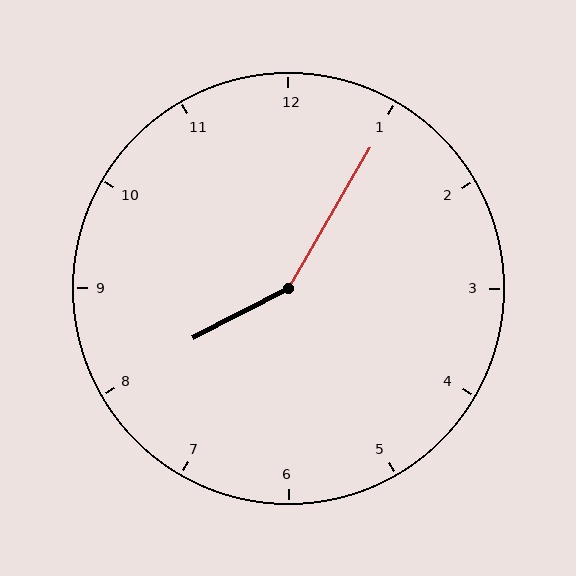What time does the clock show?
8:05.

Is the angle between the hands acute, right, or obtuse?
It is obtuse.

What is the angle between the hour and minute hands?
Approximately 148 degrees.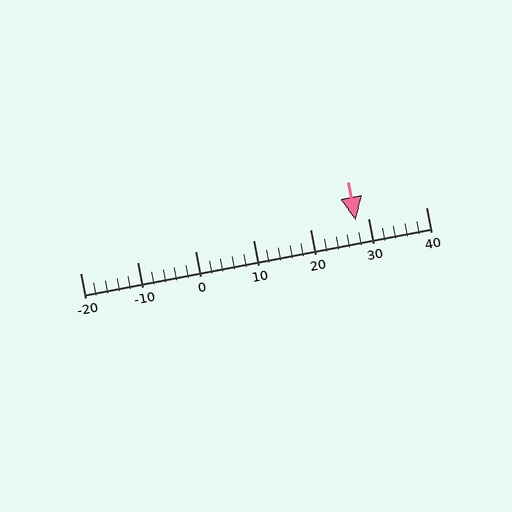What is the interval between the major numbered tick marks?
The major tick marks are spaced 10 units apart.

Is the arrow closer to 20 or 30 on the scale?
The arrow is closer to 30.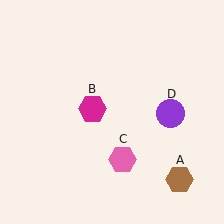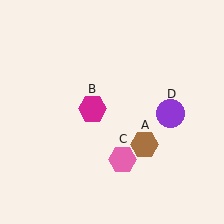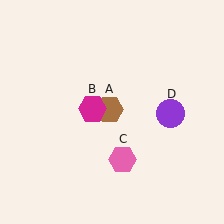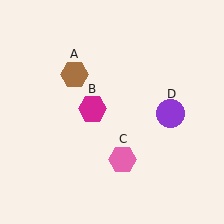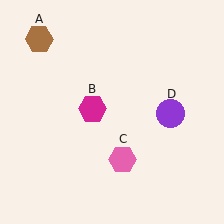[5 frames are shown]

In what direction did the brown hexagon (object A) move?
The brown hexagon (object A) moved up and to the left.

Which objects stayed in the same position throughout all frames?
Magenta hexagon (object B) and pink hexagon (object C) and purple circle (object D) remained stationary.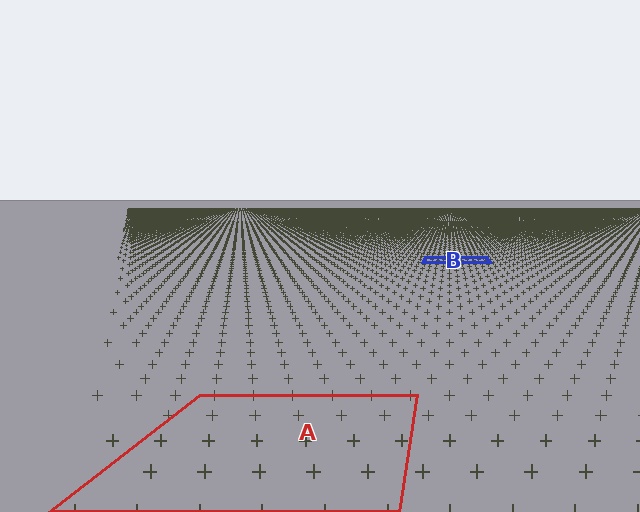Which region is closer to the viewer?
Region A is closer. The texture elements there are larger and more spread out.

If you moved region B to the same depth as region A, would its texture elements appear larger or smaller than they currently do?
They would appear larger. At a closer depth, the same texture elements are projected at a bigger on-screen size.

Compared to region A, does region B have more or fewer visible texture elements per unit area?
Region B has more texture elements per unit area — they are packed more densely because it is farther away.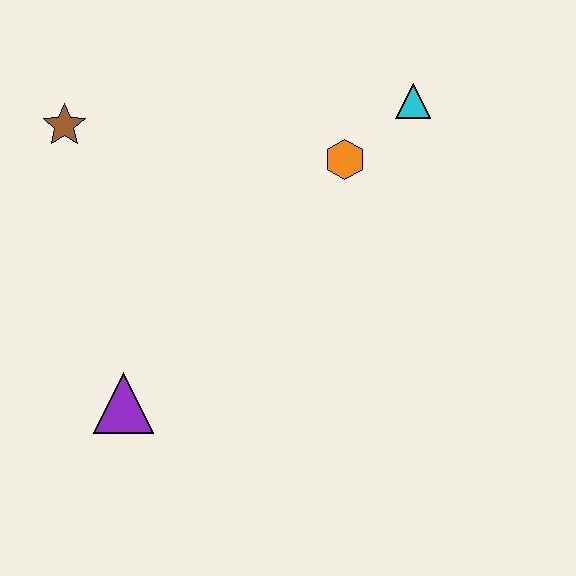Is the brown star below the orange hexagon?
No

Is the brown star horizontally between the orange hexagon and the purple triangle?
No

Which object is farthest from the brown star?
The cyan triangle is farthest from the brown star.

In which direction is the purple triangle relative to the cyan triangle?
The purple triangle is below the cyan triangle.